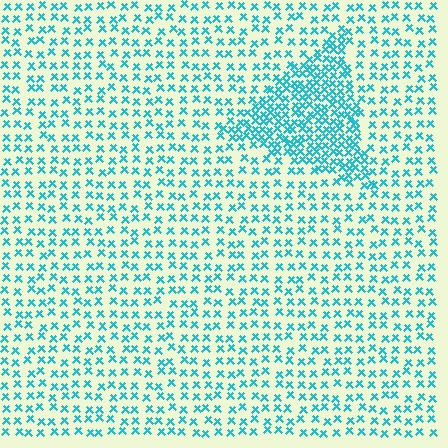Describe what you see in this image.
The image contains small cyan elements arranged at two different densities. A triangle-shaped region is visible where the elements are more densely packed than the surrounding area.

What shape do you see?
I see a triangle.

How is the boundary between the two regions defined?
The boundary is defined by a change in element density (approximately 2.3x ratio). All elements are the same color, size, and shape.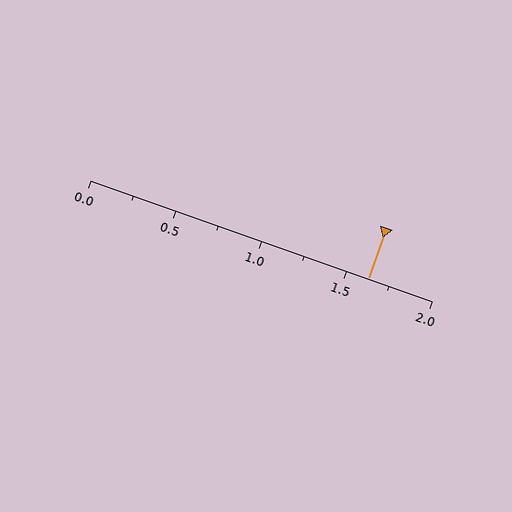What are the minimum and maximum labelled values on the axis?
The axis runs from 0.0 to 2.0.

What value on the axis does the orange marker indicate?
The marker indicates approximately 1.62.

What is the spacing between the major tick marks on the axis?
The major ticks are spaced 0.5 apart.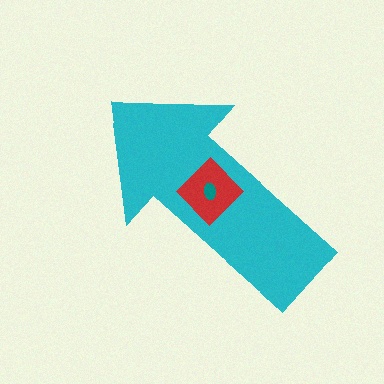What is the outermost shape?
The cyan arrow.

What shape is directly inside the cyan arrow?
The red diamond.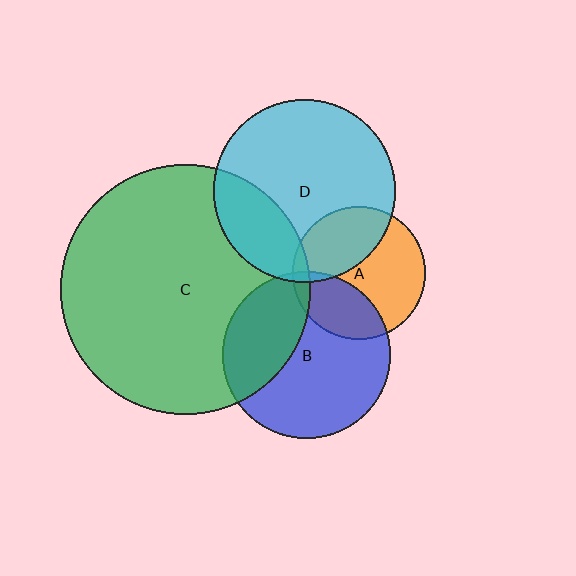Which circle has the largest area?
Circle C (green).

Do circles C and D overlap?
Yes.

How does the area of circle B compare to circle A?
Approximately 1.6 times.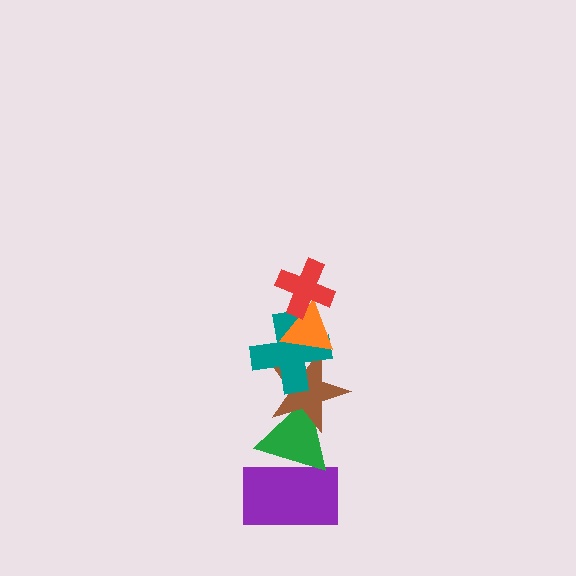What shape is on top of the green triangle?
The brown star is on top of the green triangle.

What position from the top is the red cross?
The red cross is 1st from the top.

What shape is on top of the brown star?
The teal cross is on top of the brown star.